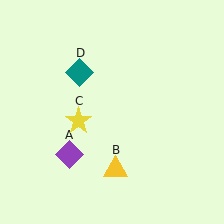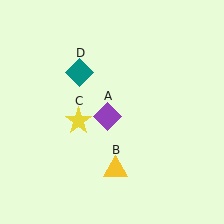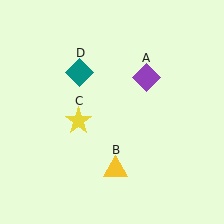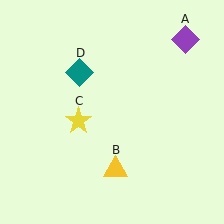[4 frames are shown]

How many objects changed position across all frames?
1 object changed position: purple diamond (object A).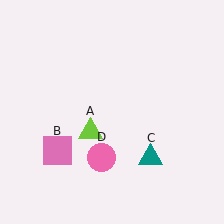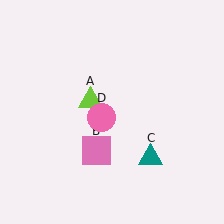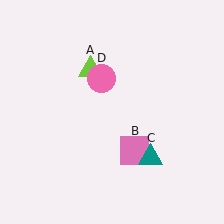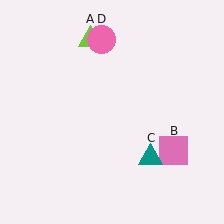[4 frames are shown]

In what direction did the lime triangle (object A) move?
The lime triangle (object A) moved up.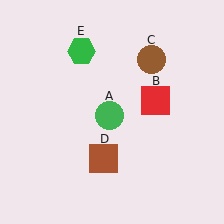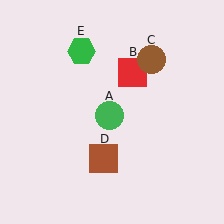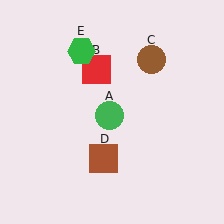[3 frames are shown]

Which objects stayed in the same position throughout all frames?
Green circle (object A) and brown circle (object C) and brown square (object D) and green hexagon (object E) remained stationary.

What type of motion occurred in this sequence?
The red square (object B) rotated counterclockwise around the center of the scene.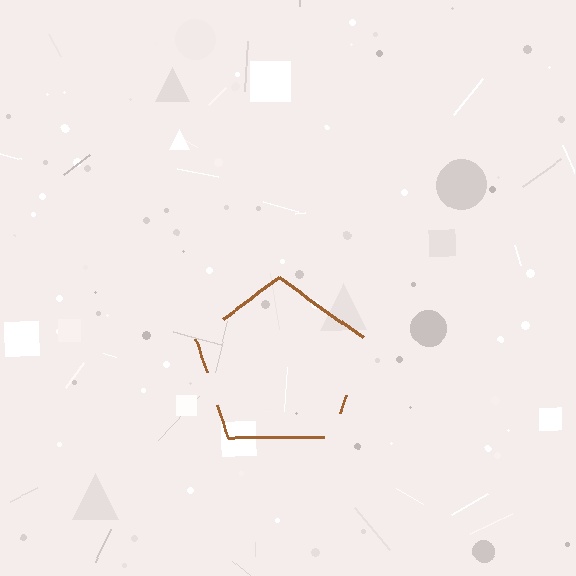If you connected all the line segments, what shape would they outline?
They would outline a pentagon.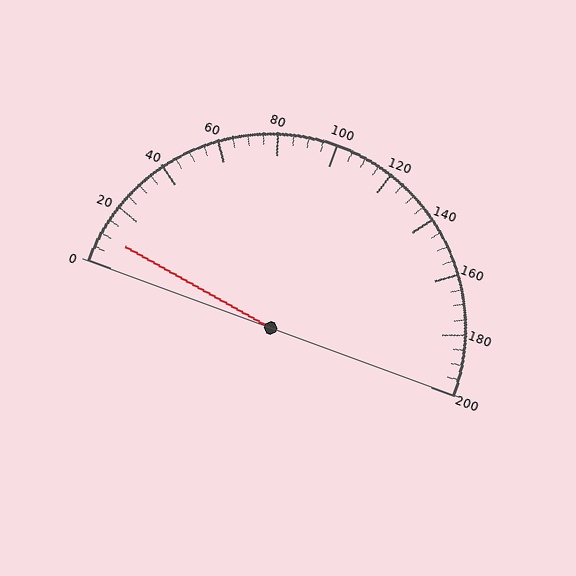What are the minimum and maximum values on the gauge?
The gauge ranges from 0 to 200.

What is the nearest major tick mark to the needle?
The nearest major tick mark is 0.